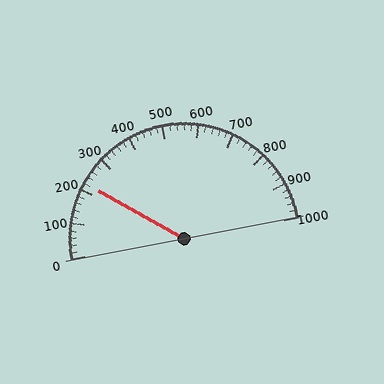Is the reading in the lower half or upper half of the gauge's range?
The reading is in the lower half of the range (0 to 1000).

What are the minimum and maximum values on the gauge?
The gauge ranges from 0 to 1000.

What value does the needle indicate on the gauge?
The needle indicates approximately 220.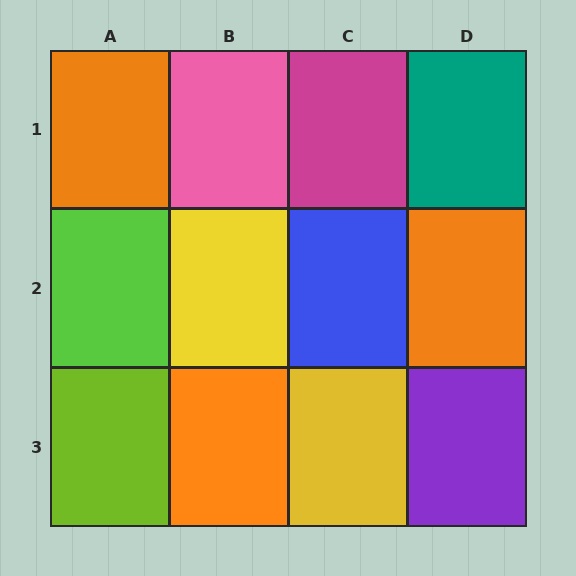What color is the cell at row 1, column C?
Magenta.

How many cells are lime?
2 cells are lime.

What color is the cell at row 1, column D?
Teal.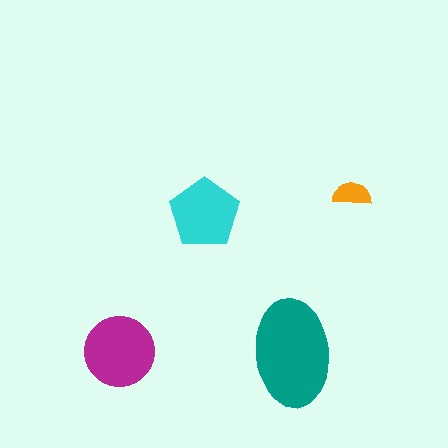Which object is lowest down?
The teal ellipse is bottommost.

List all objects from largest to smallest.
The teal ellipse, the magenta circle, the cyan pentagon, the orange semicircle.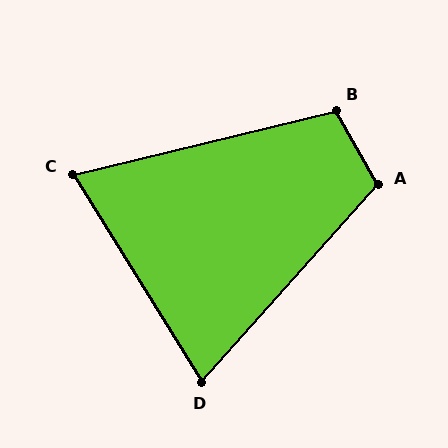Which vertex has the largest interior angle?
A, at approximately 108 degrees.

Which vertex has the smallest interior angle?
C, at approximately 72 degrees.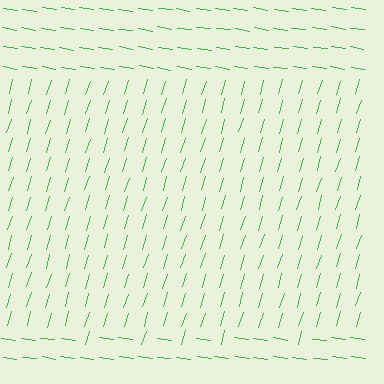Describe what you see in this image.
The image is filled with small green line segments. A rectangle region in the image has lines oriented differently from the surrounding lines, creating a visible texture boundary.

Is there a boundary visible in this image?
Yes, there is a texture boundary formed by a change in line orientation.